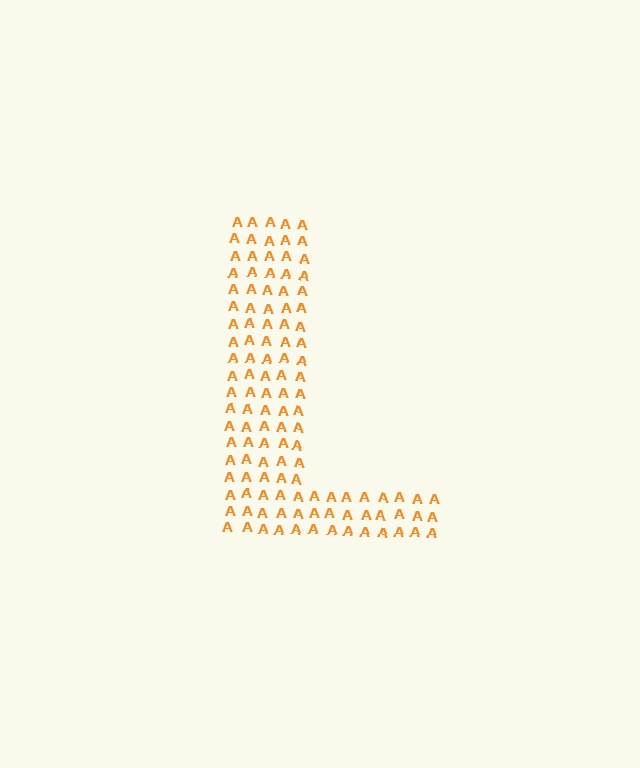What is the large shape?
The large shape is the letter L.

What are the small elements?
The small elements are letter A's.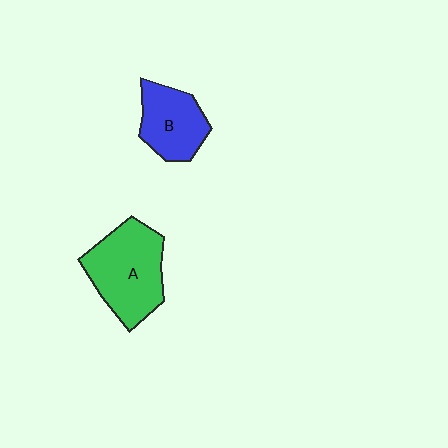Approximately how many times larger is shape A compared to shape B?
Approximately 1.5 times.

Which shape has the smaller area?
Shape B (blue).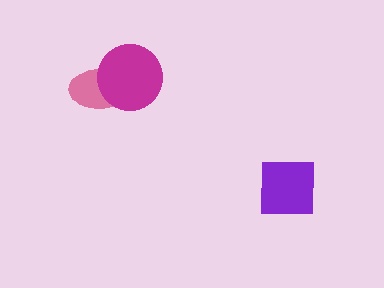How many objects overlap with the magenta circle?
1 object overlaps with the magenta circle.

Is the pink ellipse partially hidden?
Yes, it is partially covered by another shape.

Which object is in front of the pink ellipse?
The magenta circle is in front of the pink ellipse.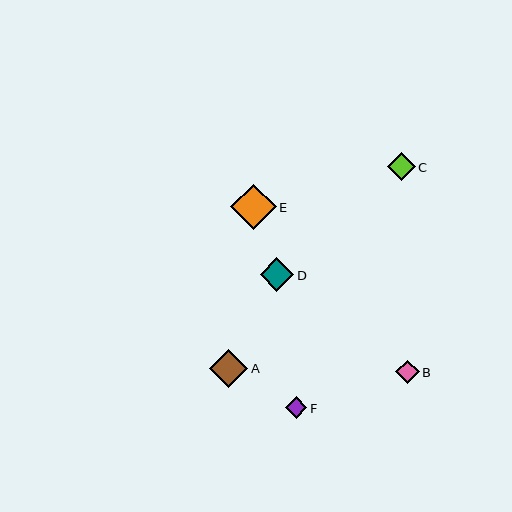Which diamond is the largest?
Diamond E is the largest with a size of approximately 46 pixels.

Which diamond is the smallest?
Diamond F is the smallest with a size of approximately 22 pixels.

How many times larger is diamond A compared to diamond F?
Diamond A is approximately 1.7 times the size of diamond F.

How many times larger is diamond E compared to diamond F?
Diamond E is approximately 2.1 times the size of diamond F.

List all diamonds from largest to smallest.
From largest to smallest: E, A, D, C, B, F.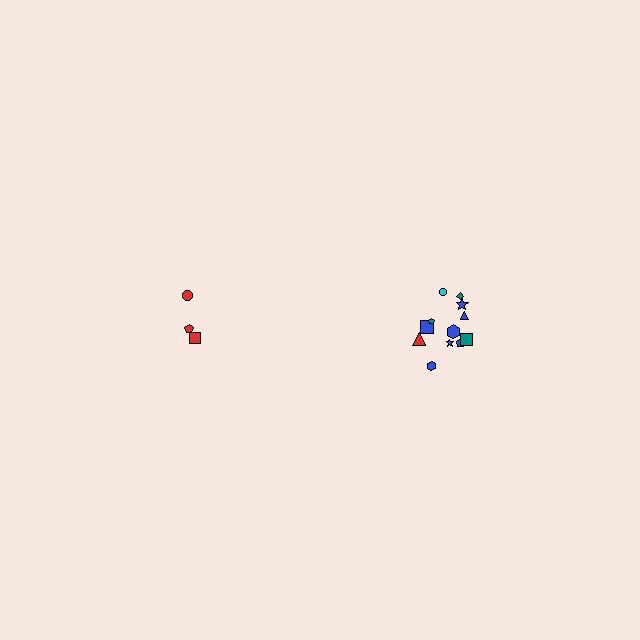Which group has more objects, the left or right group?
The right group.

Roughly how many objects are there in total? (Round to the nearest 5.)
Roughly 15 objects in total.